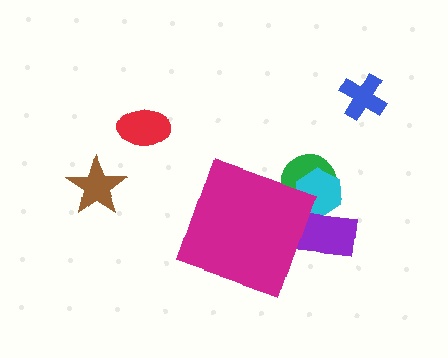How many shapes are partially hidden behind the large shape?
3 shapes are partially hidden.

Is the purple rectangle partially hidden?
Yes, the purple rectangle is partially hidden behind the magenta diamond.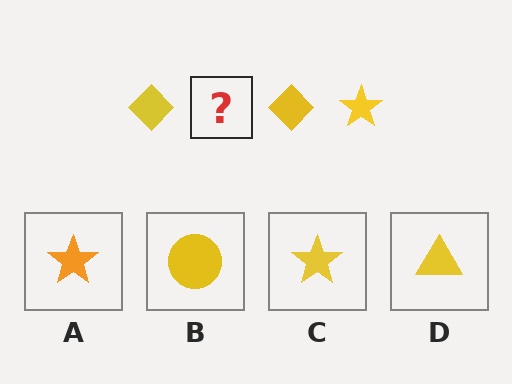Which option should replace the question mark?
Option C.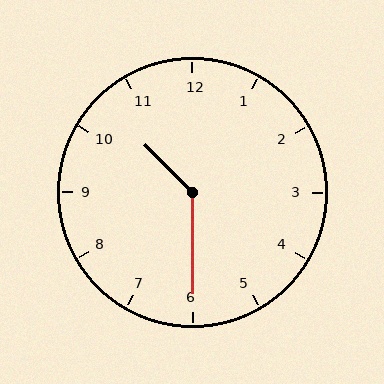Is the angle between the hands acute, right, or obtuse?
It is obtuse.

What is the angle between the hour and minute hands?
Approximately 135 degrees.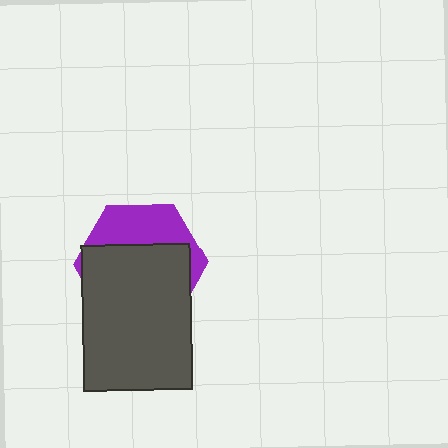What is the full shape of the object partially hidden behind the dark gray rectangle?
The partially hidden object is a purple hexagon.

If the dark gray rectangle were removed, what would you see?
You would see the complete purple hexagon.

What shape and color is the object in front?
The object in front is a dark gray rectangle.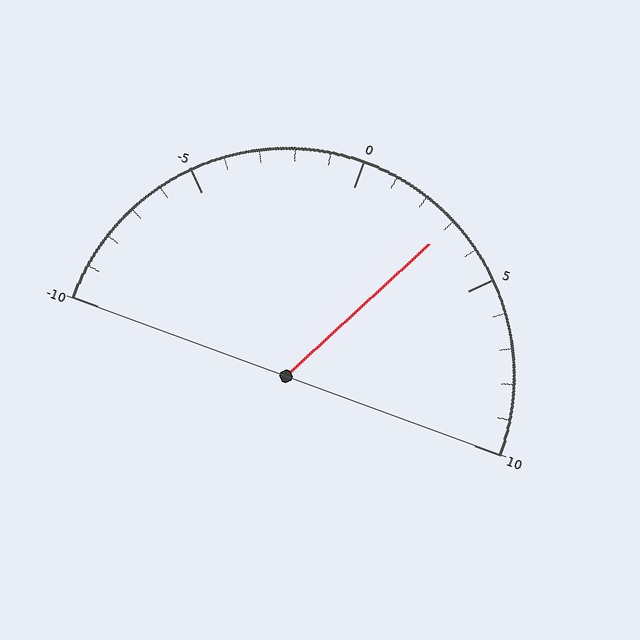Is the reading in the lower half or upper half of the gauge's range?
The reading is in the upper half of the range (-10 to 10).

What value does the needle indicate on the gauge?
The needle indicates approximately 3.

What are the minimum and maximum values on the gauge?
The gauge ranges from -10 to 10.